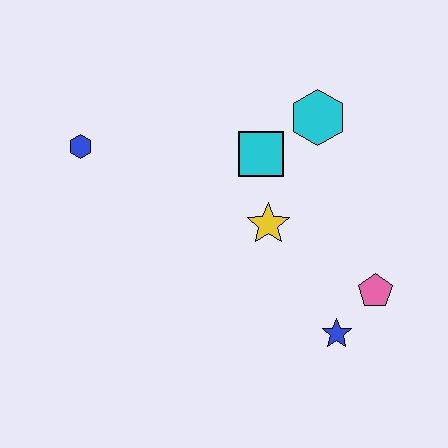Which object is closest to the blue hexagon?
The cyan square is closest to the blue hexagon.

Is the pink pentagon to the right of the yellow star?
Yes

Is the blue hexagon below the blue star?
No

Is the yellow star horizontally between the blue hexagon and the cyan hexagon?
Yes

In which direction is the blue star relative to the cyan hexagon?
The blue star is below the cyan hexagon.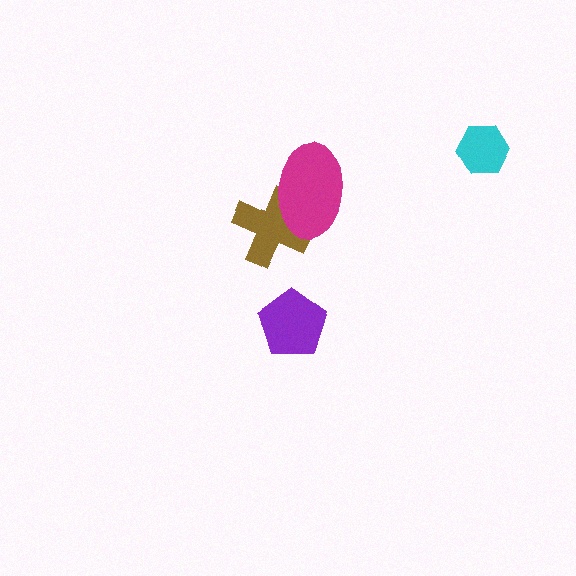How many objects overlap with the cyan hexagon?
0 objects overlap with the cyan hexagon.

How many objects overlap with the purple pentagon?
0 objects overlap with the purple pentagon.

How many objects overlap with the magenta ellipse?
1 object overlaps with the magenta ellipse.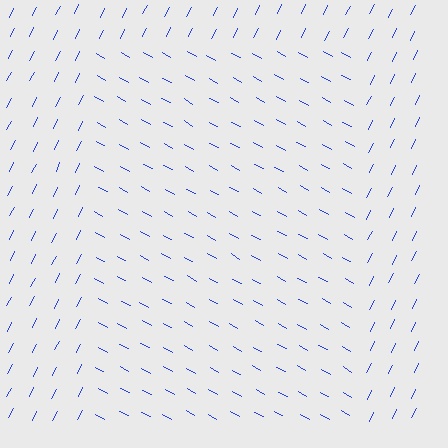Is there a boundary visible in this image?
Yes, there is a texture boundary formed by a change in line orientation.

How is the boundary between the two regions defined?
The boundary is defined purely by a change in line orientation (approximately 87 degrees difference). All lines are the same color and thickness.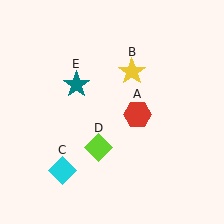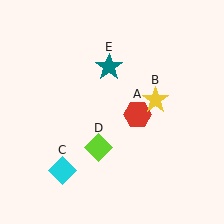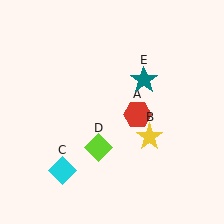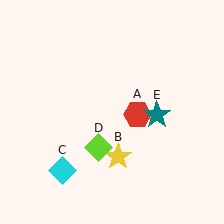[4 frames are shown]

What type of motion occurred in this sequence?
The yellow star (object B), teal star (object E) rotated clockwise around the center of the scene.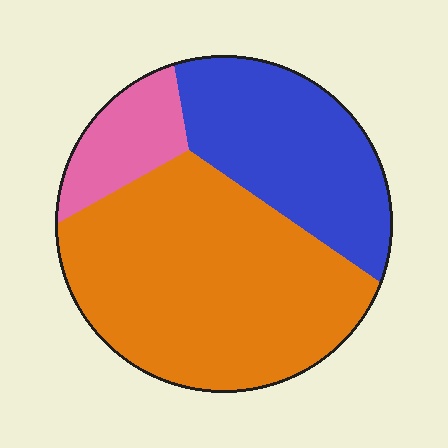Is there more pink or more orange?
Orange.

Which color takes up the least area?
Pink, at roughly 10%.